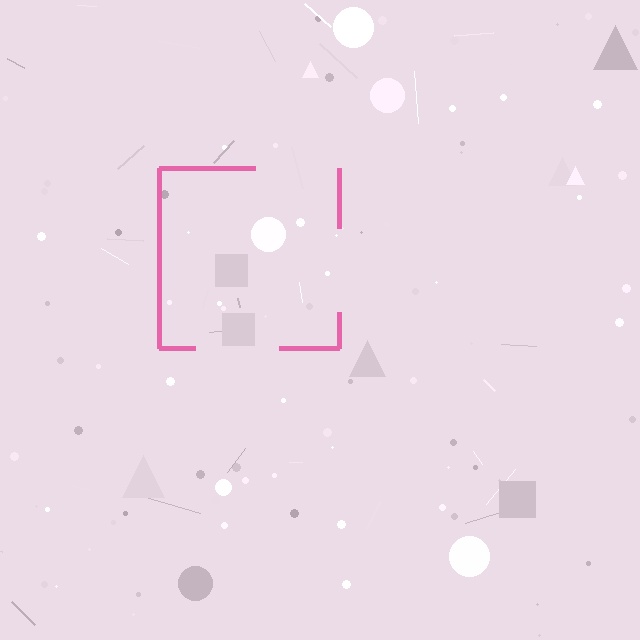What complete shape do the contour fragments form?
The contour fragments form a square.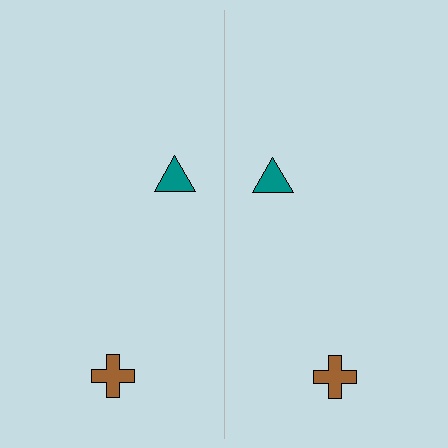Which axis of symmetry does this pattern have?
The pattern has a vertical axis of symmetry running through the center of the image.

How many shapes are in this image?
There are 4 shapes in this image.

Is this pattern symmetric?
Yes, this pattern has bilateral (reflection) symmetry.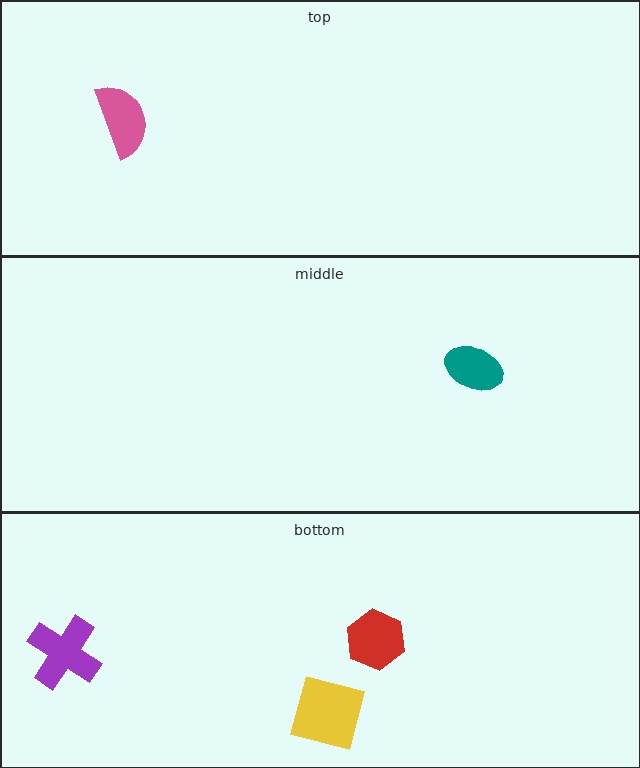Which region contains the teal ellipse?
The middle region.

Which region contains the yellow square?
The bottom region.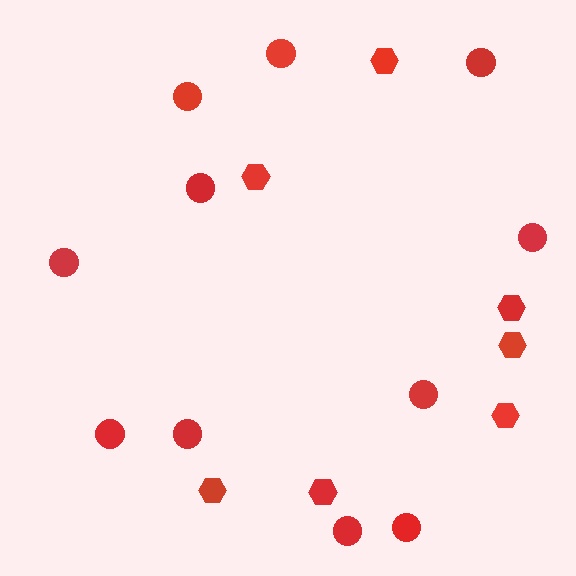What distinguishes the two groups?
There are 2 groups: one group of hexagons (7) and one group of circles (11).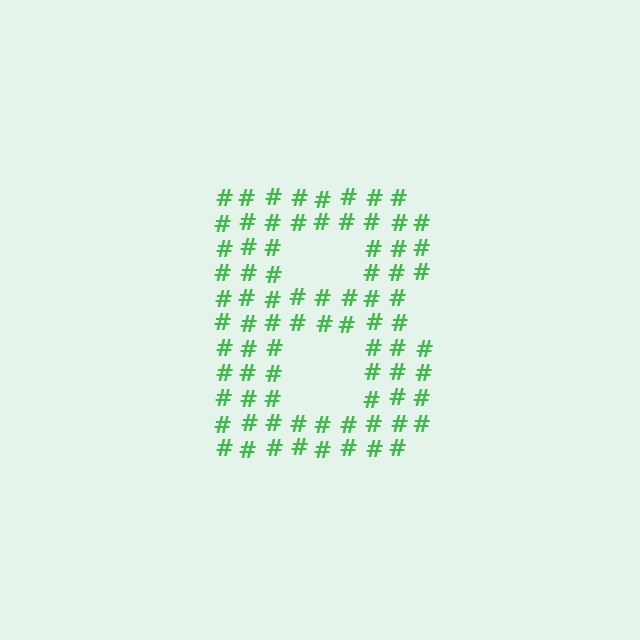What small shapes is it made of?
It is made of small hash symbols.